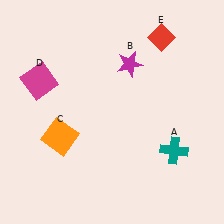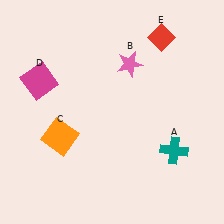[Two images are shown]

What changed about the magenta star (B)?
In Image 1, B is magenta. In Image 2, it changed to pink.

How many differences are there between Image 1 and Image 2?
There is 1 difference between the two images.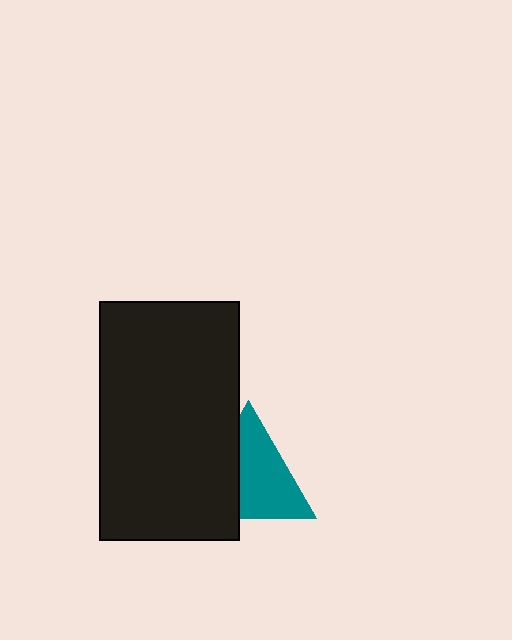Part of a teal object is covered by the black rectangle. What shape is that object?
It is a triangle.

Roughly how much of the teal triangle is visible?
About half of it is visible (roughly 62%).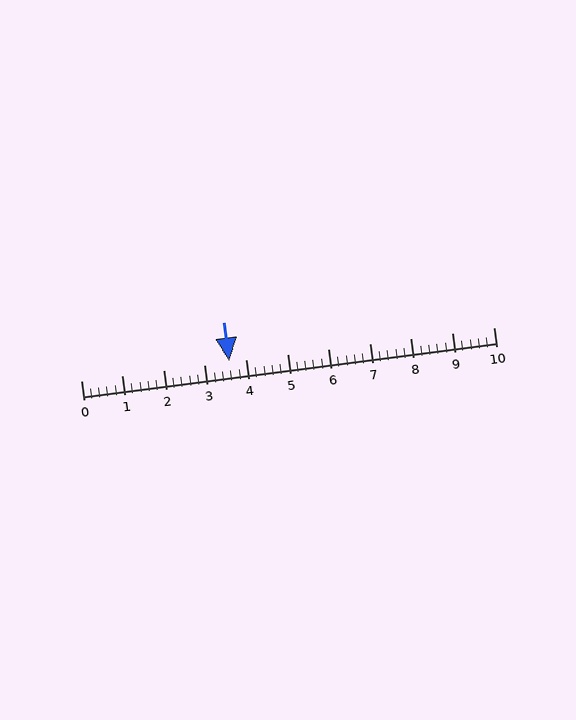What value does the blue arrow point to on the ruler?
The blue arrow points to approximately 3.6.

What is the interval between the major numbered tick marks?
The major tick marks are spaced 1 units apart.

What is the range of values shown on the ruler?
The ruler shows values from 0 to 10.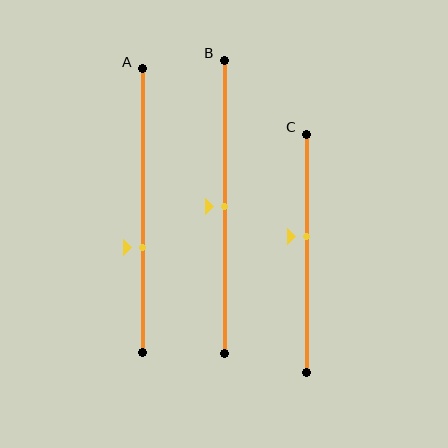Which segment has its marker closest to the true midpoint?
Segment B has its marker closest to the true midpoint.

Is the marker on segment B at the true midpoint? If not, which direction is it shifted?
Yes, the marker on segment B is at the true midpoint.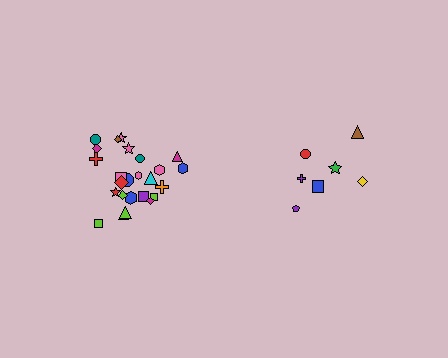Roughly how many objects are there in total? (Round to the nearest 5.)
Roughly 30 objects in total.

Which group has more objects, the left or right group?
The left group.